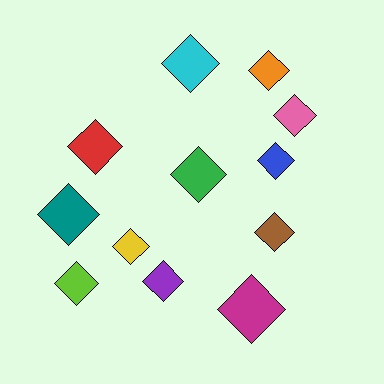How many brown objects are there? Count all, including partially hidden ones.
There is 1 brown object.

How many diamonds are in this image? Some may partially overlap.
There are 12 diamonds.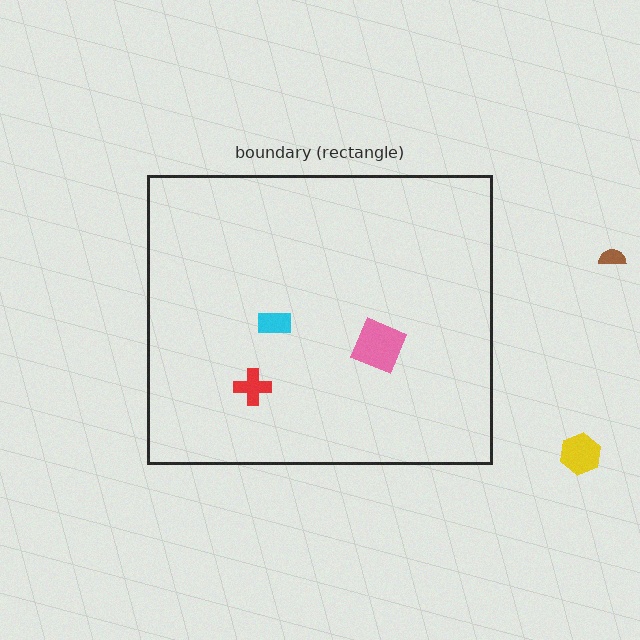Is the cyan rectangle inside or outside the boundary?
Inside.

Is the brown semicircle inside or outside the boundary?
Outside.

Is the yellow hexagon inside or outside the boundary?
Outside.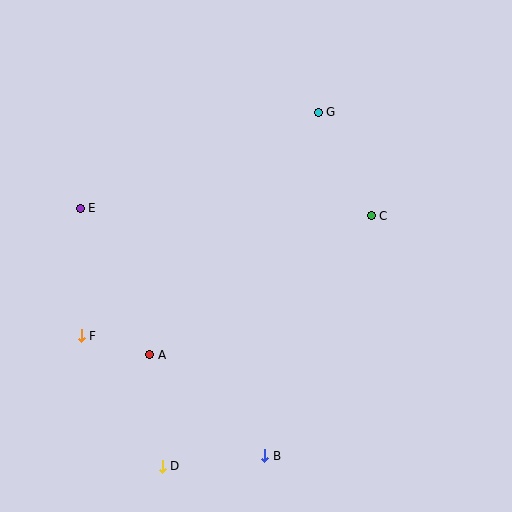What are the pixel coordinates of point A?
Point A is at (150, 355).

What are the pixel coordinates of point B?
Point B is at (265, 456).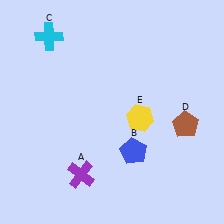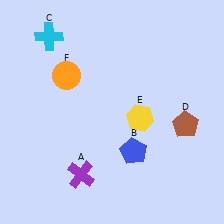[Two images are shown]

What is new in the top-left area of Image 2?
An orange circle (F) was added in the top-left area of Image 2.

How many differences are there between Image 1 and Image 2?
There is 1 difference between the two images.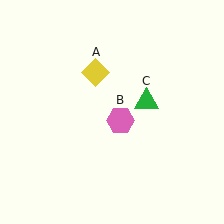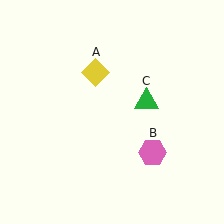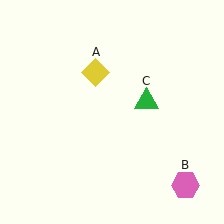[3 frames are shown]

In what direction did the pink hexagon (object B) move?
The pink hexagon (object B) moved down and to the right.